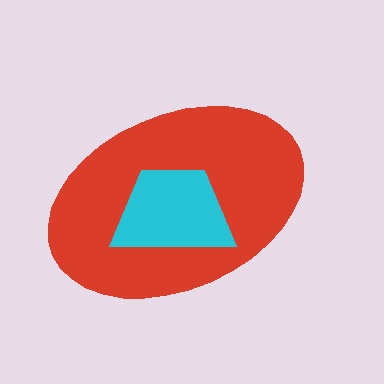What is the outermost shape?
The red ellipse.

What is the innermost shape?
The cyan trapezoid.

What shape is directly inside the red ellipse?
The cyan trapezoid.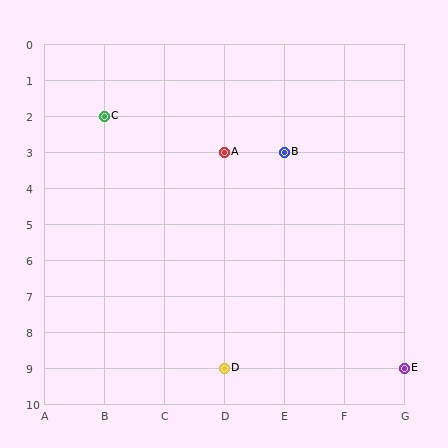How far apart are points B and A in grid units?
Points B and A are 1 column apart.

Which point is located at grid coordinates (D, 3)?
Point A is at (D, 3).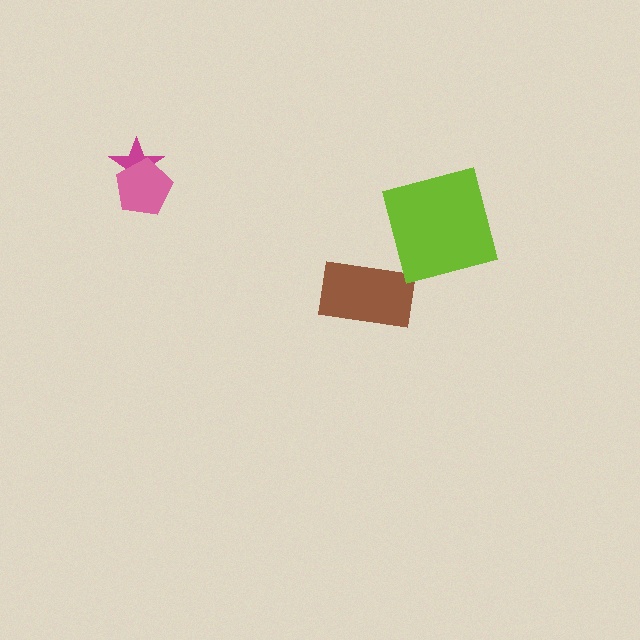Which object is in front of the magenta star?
The pink pentagon is in front of the magenta star.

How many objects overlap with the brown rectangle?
0 objects overlap with the brown rectangle.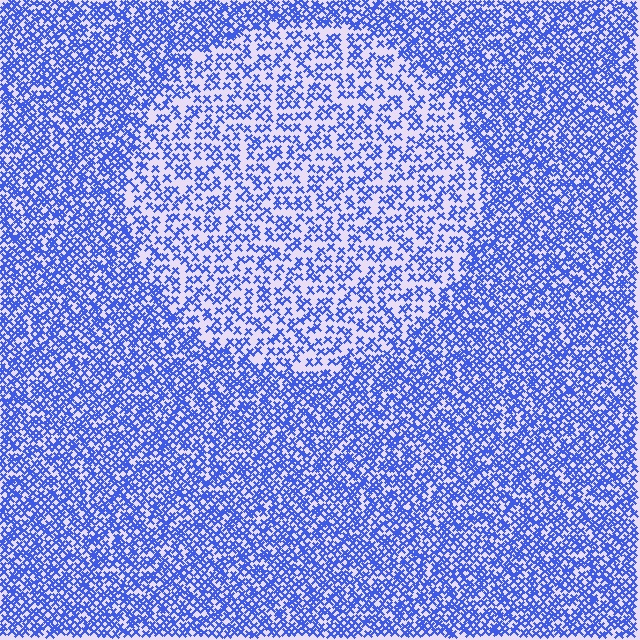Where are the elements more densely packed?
The elements are more densely packed outside the circle boundary.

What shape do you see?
I see a circle.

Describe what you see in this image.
The image contains small blue elements arranged at two different densities. A circle-shaped region is visible where the elements are less densely packed than the surrounding area.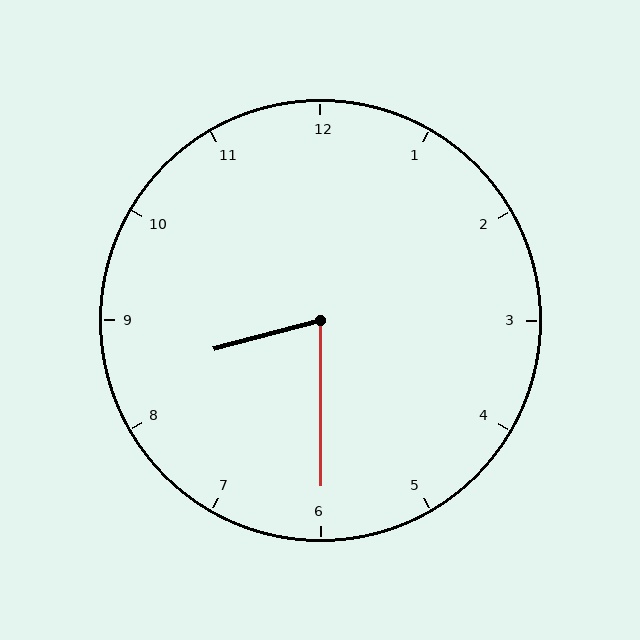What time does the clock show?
8:30.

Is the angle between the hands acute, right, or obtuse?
It is acute.